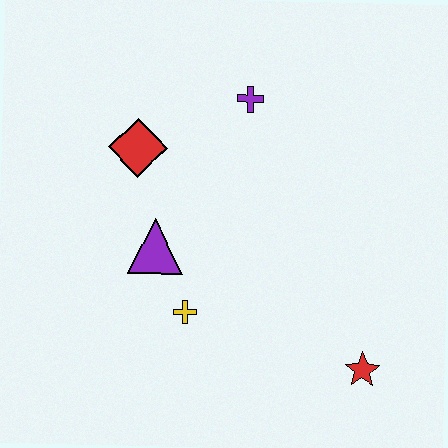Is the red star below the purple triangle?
Yes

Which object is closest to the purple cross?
The red diamond is closest to the purple cross.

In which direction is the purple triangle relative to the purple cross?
The purple triangle is below the purple cross.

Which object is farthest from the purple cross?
The red star is farthest from the purple cross.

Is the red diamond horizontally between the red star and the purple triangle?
No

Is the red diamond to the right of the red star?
No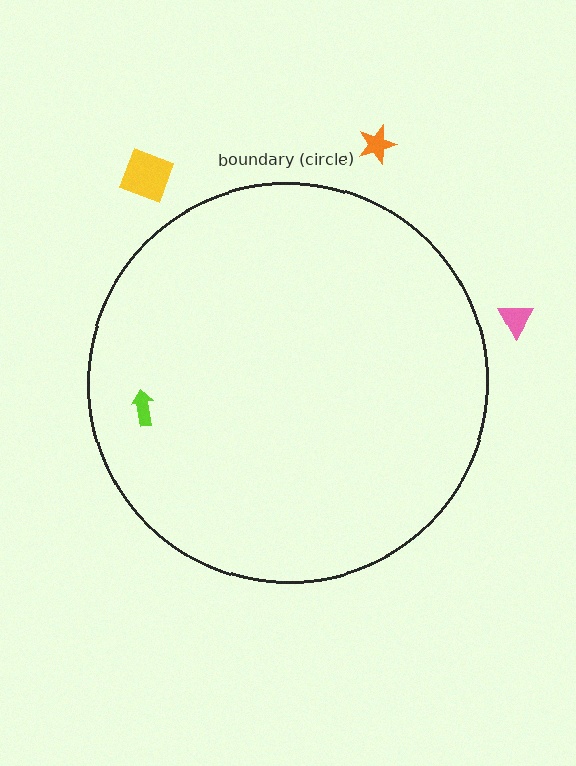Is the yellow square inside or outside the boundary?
Outside.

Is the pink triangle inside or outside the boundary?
Outside.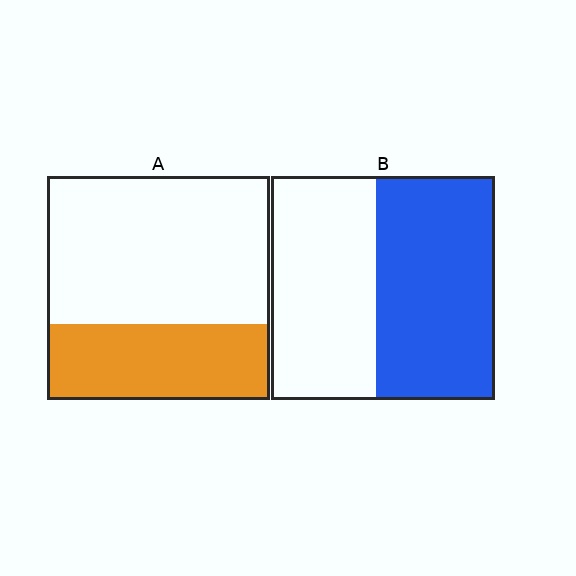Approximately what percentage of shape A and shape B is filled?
A is approximately 35% and B is approximately 55%.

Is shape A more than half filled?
No.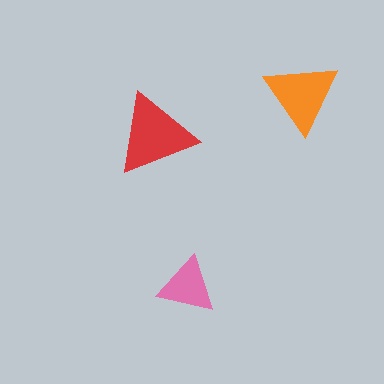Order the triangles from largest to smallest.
the red one, the orange one, the pink one.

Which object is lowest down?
The pink triangle is bottommost.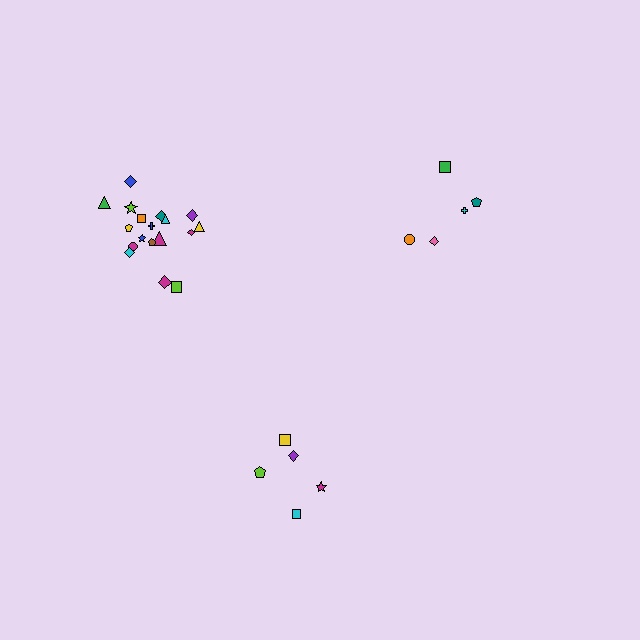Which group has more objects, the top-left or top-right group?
The top-left group.